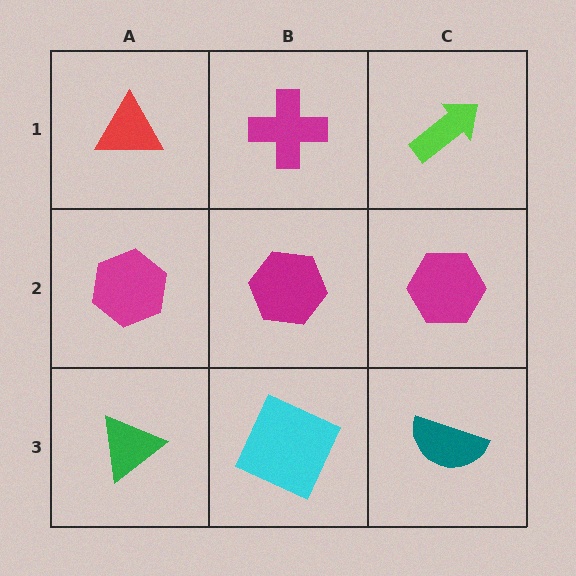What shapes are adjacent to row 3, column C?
A magenta hexagon (row 2, column C), a cyan square (row 3, column B).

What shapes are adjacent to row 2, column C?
A lime arrow (row 1, column C), a teal semicircle (row 3, column C), a magenta hexagon (row 2, column B).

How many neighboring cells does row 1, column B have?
3.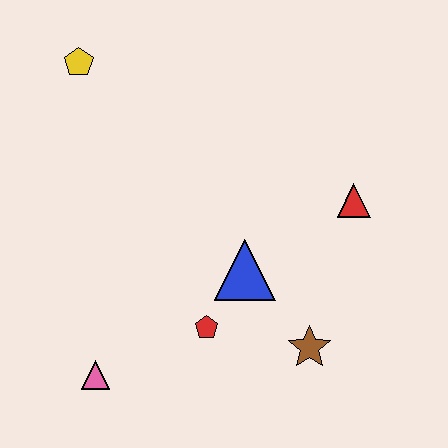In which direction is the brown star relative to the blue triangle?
The brown star is below the blue triangle.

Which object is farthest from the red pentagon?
The yellow pentagon is farthest from the red pentagon.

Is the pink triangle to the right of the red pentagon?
No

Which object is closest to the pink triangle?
The red pentagon is closest to the pink triangle.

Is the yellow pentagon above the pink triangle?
Yes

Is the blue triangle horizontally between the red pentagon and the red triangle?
Yes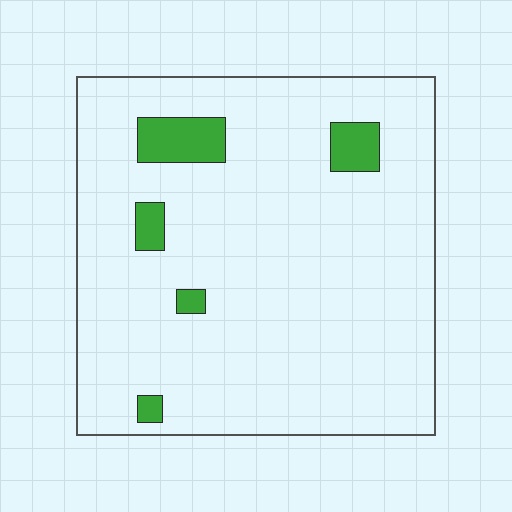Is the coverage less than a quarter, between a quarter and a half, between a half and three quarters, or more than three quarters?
Less than a quarter.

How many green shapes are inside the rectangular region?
5.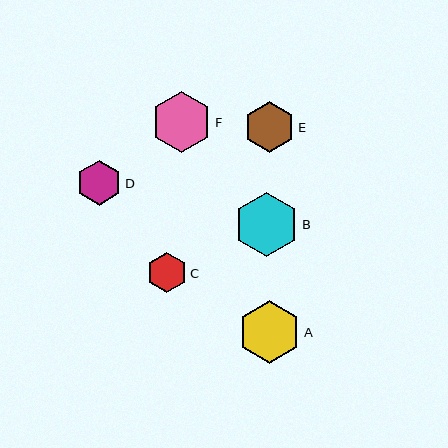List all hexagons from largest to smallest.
From largest to smallest: B, A, F, E, D, C.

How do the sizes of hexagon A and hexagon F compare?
Hexagon A and hexagon F are approximately the same size.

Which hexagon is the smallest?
Hexagon C is the smallest with a size of approximately 39 pixels.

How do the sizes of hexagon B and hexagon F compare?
Hexagon B and hexagon F are approximately the same size.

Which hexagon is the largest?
Hexagon B is the largest with a size of approximately 64 pixels.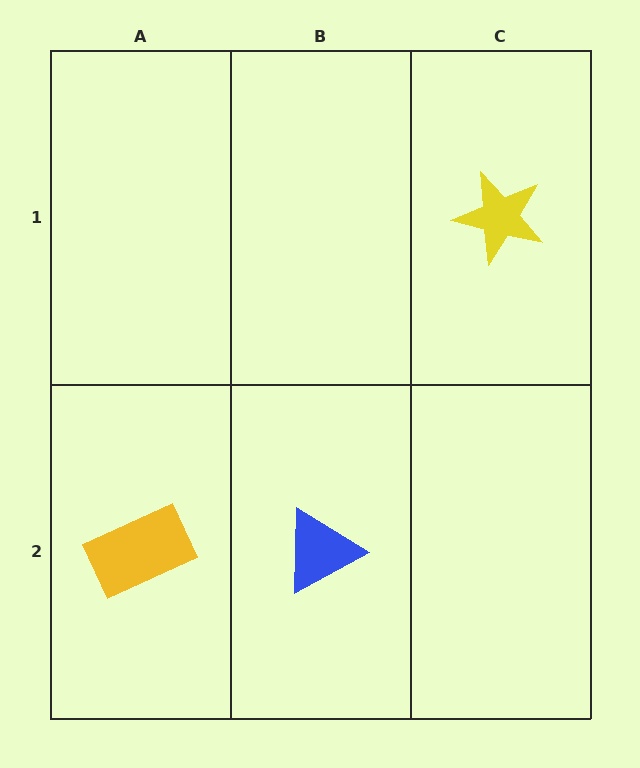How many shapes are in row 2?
2 shapes.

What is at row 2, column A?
A yellow rectangle.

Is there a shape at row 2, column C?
No, that cell is empty.